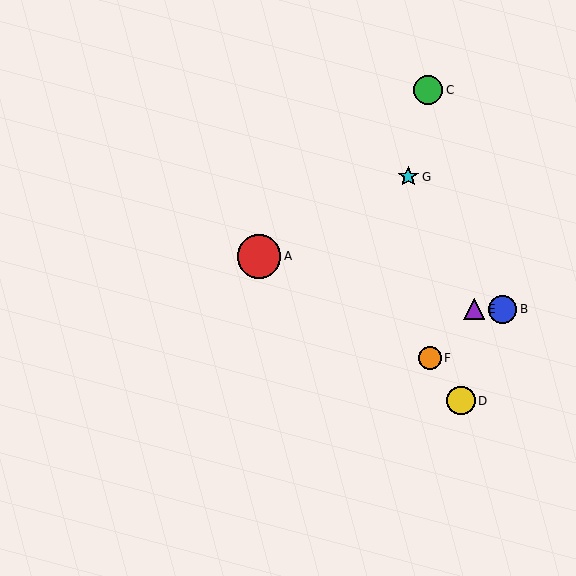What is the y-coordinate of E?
Object E is at y≈309.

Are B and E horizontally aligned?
Yes, both are at y≈309.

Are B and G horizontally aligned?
No, B is at y≈309 and G is at y≈177.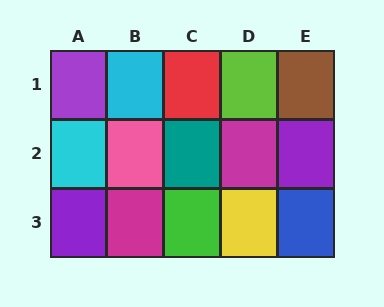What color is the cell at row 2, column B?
Pink.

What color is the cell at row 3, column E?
Blue.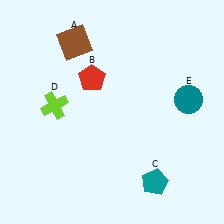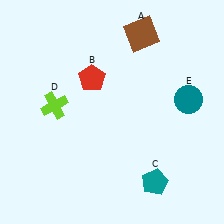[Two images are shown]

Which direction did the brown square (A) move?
The brown square (A) moved right.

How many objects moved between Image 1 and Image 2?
1 object moved between the two images.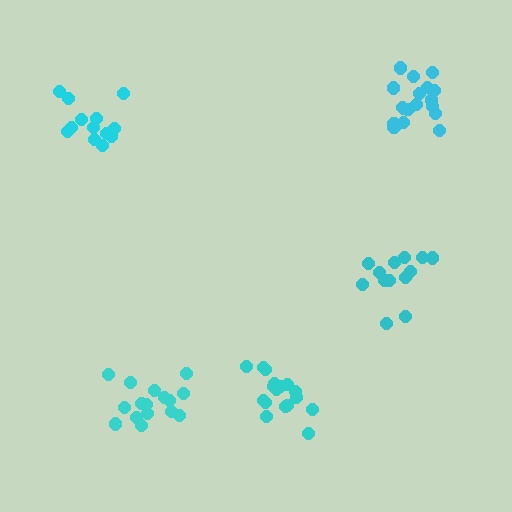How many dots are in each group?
Group 1: 17 dots, Group 2: 18 dots, Group 3: 13 dots, Group 4: 13 dots, Group 5: 16 dots (77 total).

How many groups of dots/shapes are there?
There are 5 groups.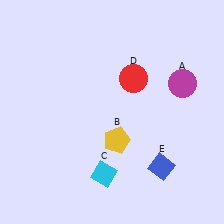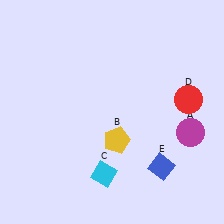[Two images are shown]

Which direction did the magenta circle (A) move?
The magenta circle (A) moved down.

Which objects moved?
The objects that moved are: the magenta circle (A), the red circle (D).